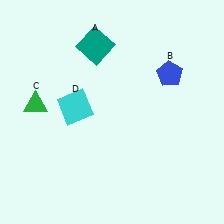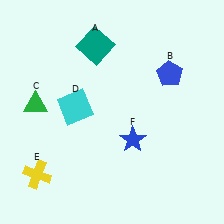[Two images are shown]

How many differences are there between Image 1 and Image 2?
There are 2 differences between the two images.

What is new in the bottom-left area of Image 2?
A yellow cross (E) was added in the bottom-left area of Image 2.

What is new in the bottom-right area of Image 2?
A blue star (F) was added in the bottom-right area of Image 2.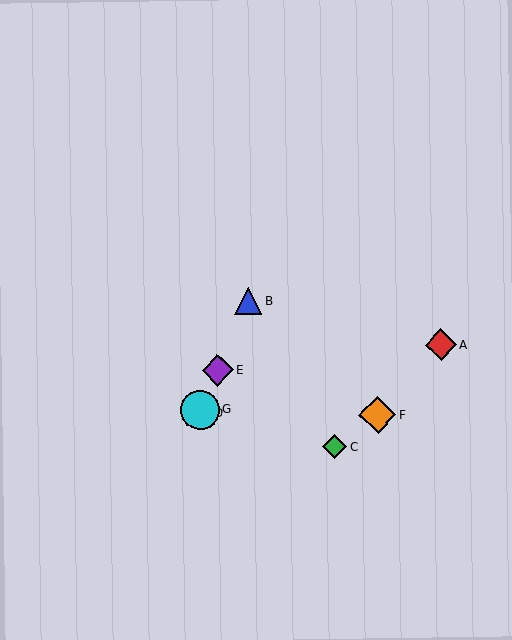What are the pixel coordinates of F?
Object F is at (378, 415).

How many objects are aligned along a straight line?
4 objects (B, D, E, G) are aligned along a straight line.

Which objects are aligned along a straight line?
Objects B, D, E, G are aligned along a straight line.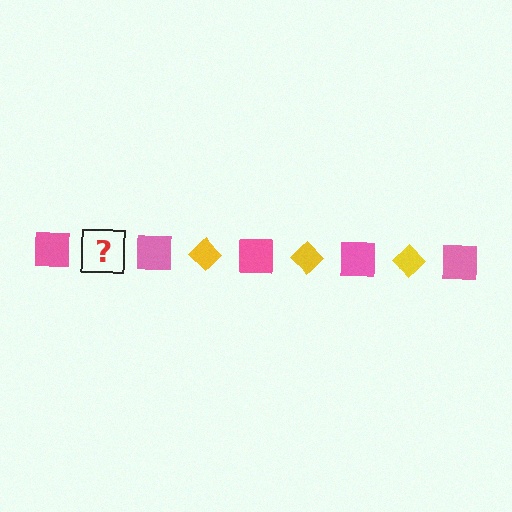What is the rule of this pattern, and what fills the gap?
The rule is that the pattern alternates between pink square and yellow diamond. The gap should be filled with a yellow diamond.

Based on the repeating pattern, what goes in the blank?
The blank should be a yellow diamond.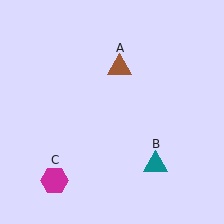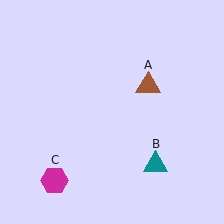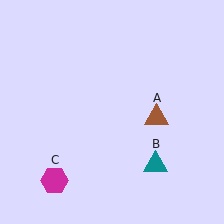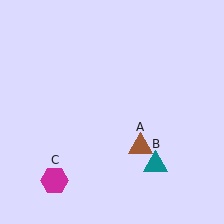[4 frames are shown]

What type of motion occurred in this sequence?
The brown triangle (object A) rotated clockwise around the center of the scene.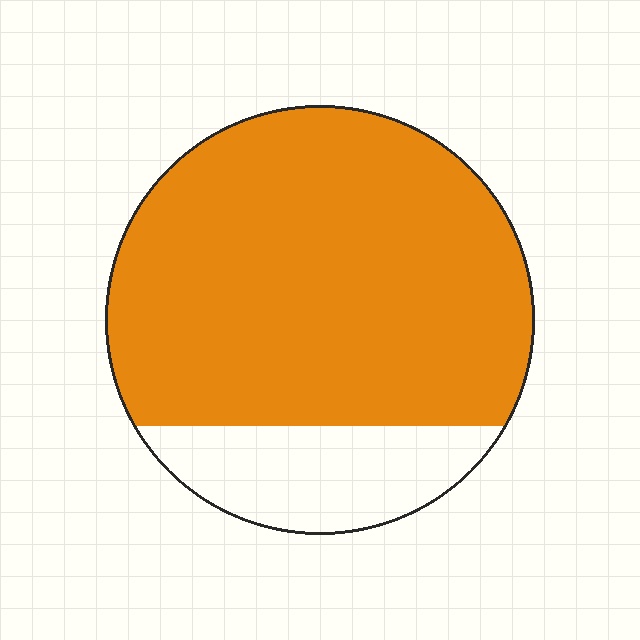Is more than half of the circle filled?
Yes.